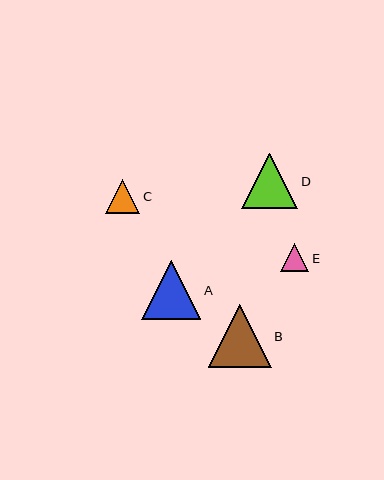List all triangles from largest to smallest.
From largest to smallest: B, A, D, C, E.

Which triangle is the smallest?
Triangle E is the smallest with a size of approximately 28 pixels.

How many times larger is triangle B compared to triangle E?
Triangle B is approximately 2.3 times the size of triangle E.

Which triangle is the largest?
Triangle B is the largest with a size of approximately 63 pixels.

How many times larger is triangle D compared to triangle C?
Triangle D is approximately 1.6 times the size of triangle C.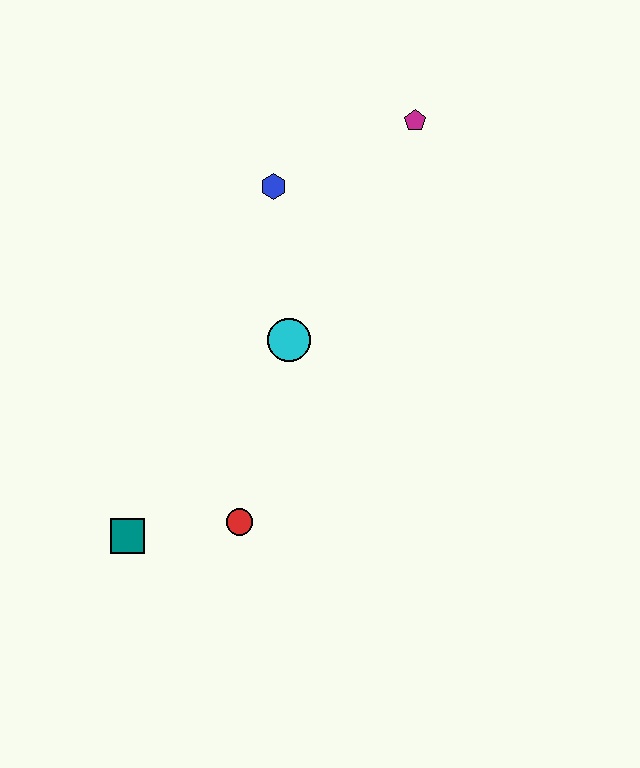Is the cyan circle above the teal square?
Yes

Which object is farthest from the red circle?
The magenta pentagon is farthest from the red circle.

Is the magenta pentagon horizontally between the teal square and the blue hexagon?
No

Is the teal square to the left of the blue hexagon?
Yes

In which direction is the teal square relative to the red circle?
The teal square is to the left of the red circle.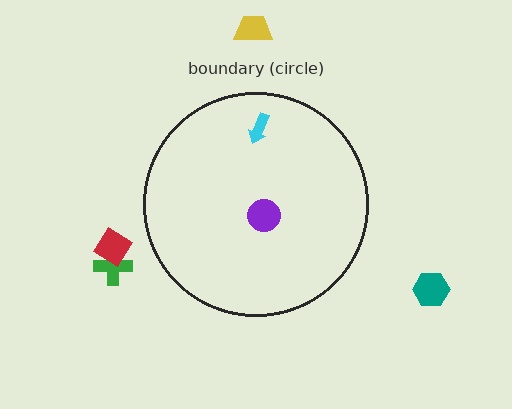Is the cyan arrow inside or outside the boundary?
Inside.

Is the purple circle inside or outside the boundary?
Inside.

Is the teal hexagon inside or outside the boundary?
Outside.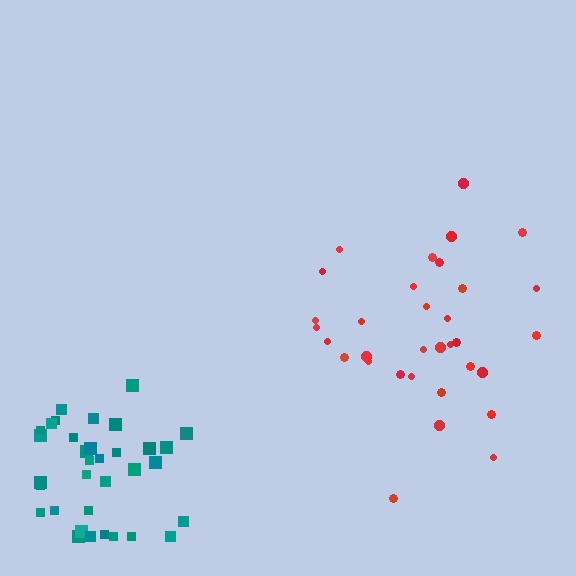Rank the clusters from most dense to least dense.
teal, red.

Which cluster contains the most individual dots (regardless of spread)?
Teal (34).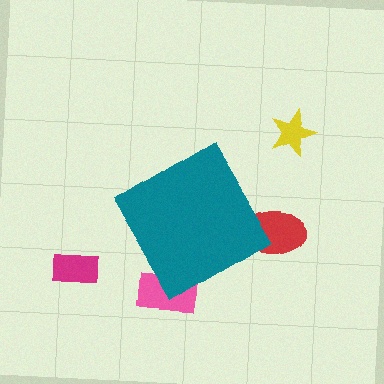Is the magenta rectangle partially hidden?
No, the magenta rectangle is fully visible.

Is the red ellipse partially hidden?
Yes, the red ellipse is partially hidden behind the teal diamond.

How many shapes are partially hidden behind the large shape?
2 shapes are partially hidden.